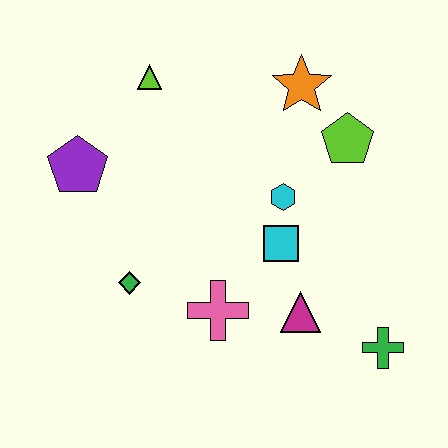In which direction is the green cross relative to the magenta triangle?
The green cross is to the right of the magenta triangle.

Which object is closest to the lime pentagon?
The orange star is closest to the lime pentagon.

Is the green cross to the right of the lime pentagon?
Yes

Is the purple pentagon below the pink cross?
No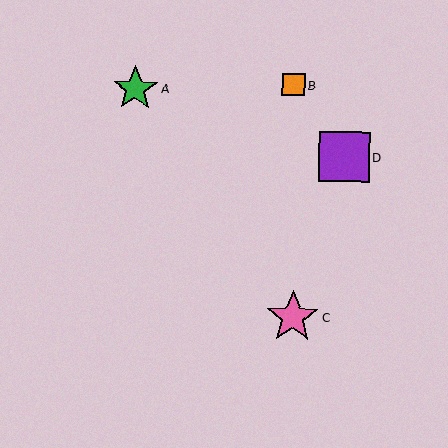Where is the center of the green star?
The center of the green star is at (135, 89).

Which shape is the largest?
The pink star (labeled C) is the largest.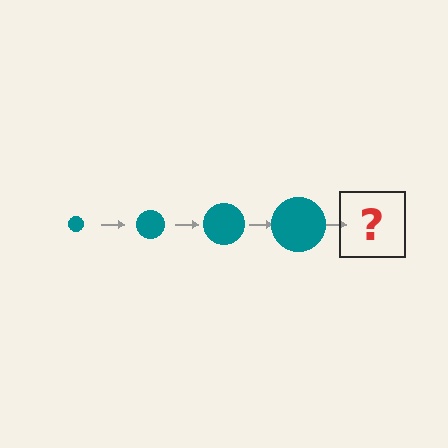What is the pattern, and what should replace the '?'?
The pattern is that the circle gets progressively larger each step. The '?' should be a teal circle, larger than the previous one.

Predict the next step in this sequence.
The next step is a teal circle, larger than the previous one.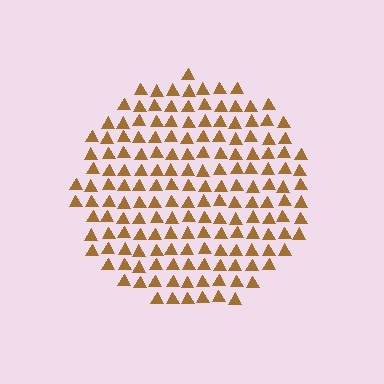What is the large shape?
The large shape is a circle.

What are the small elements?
The small elements are triangles.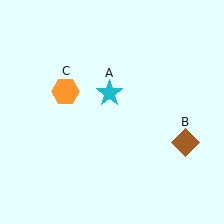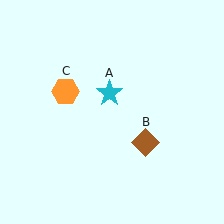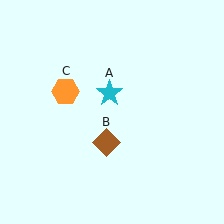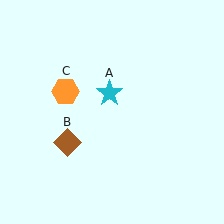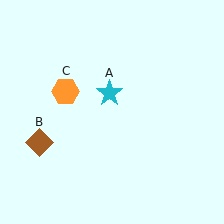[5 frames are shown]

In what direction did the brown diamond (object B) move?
The brown diamond (object B) moved left.